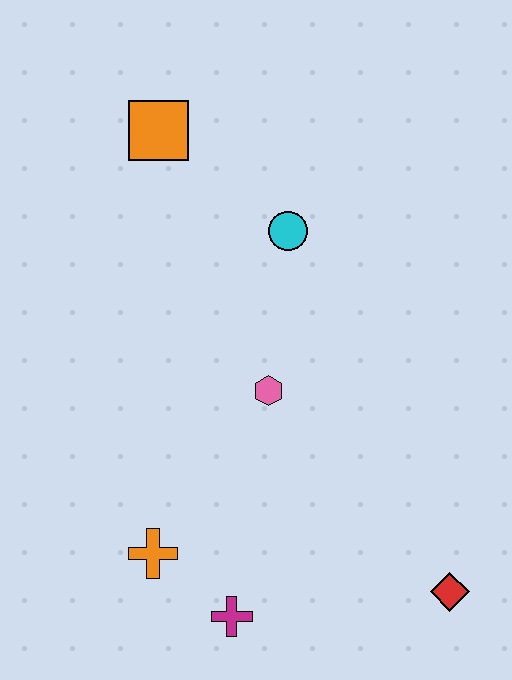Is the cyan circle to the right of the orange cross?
Yes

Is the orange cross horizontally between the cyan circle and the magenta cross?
No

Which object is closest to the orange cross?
The magenta cross is closest to the orange cross.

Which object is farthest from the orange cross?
The orange square is farthest from the orange cross.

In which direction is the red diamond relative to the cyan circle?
The red diamond is below the cyan circle.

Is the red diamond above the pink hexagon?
No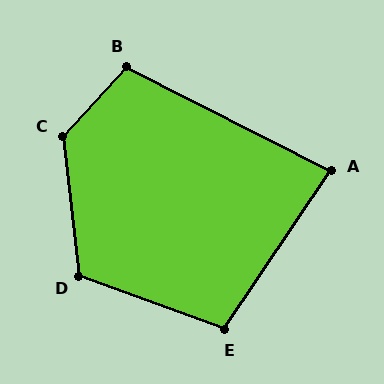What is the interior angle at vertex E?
Approximately 104 degrees (obtuse).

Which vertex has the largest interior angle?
C, at approximately 130 degrees.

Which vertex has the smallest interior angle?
A, at approximately 83 degrees.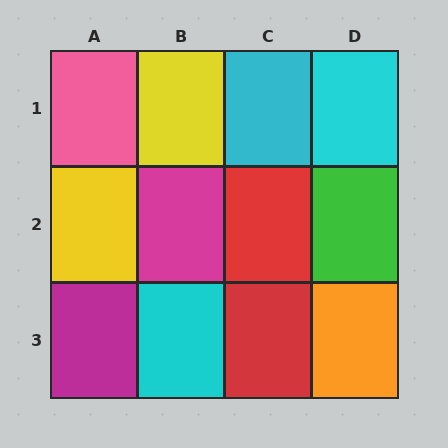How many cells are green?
1 cell is green.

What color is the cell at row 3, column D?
Orange.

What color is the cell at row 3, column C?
Red.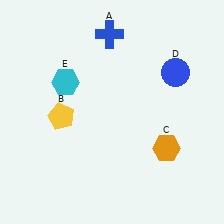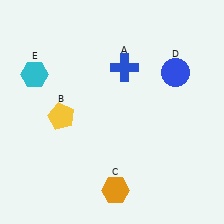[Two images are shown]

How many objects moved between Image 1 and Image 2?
3 objects moved between the two images.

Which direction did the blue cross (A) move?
The blue cross (A) moved down.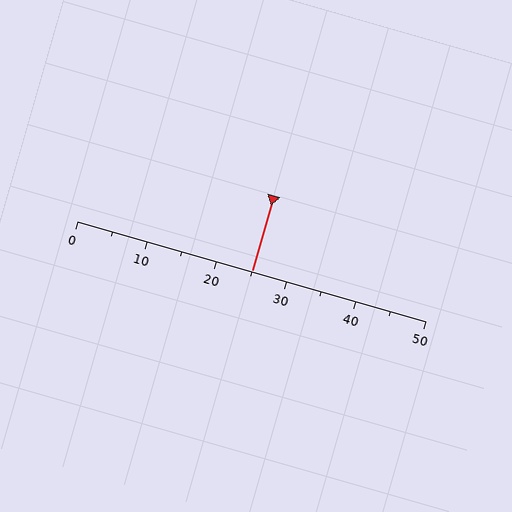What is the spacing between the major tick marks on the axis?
The major ticks are spaced 10 apart.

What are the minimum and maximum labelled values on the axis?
The axis runs from 0 to 50.